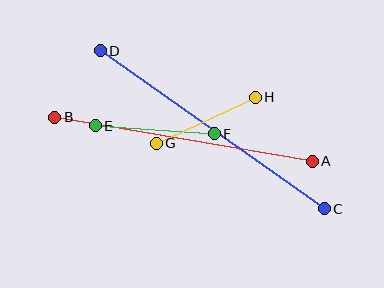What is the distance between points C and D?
The distance is approximately 274 pixels.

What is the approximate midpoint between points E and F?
The midpoint is at approximately (155, 130) pixels.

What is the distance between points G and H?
The distance is approximately 110 pixels.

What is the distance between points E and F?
The distance is approximately 120 pixels.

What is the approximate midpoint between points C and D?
The midpoint is at approximately (212, 130) pixels.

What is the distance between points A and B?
The distance is approximately 261 pixels.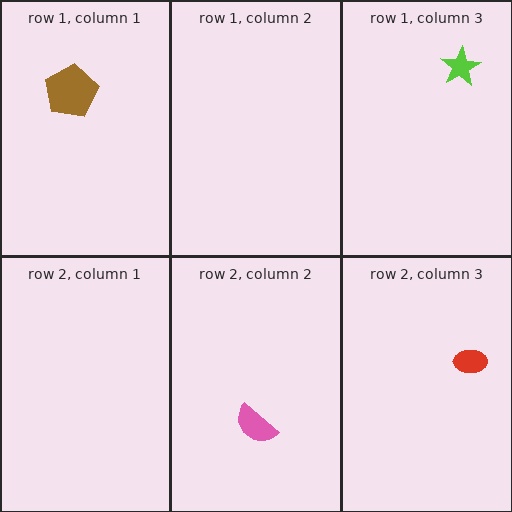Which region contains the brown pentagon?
The row 1, column 1 region.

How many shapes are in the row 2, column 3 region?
1.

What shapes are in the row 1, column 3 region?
The lime star.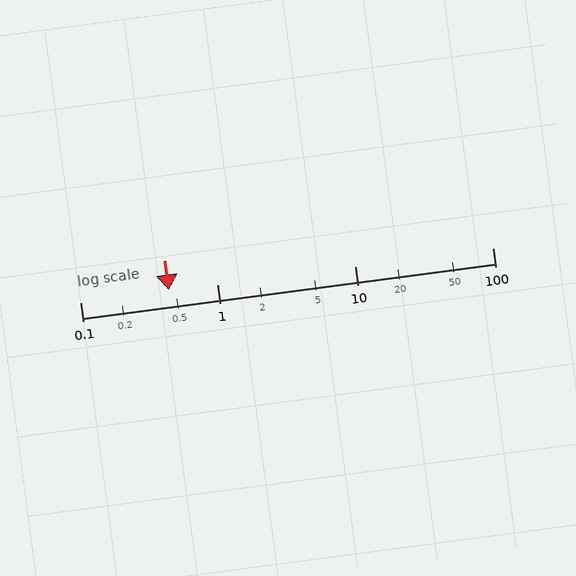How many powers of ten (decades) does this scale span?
The scale spans 3 decades, from 0.1 to 100.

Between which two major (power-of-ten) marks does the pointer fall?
The pointer is between 0.1 and 1.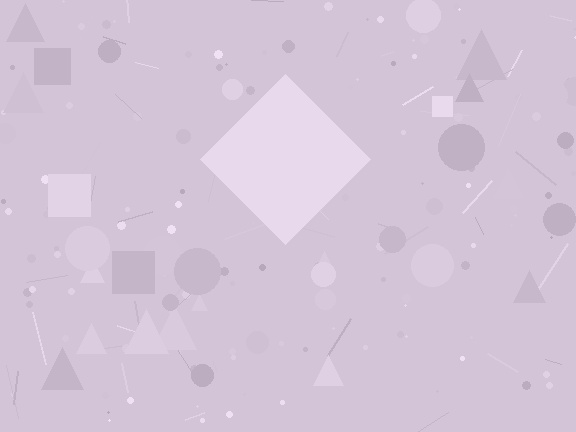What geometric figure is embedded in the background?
A diamond is embedded in the background.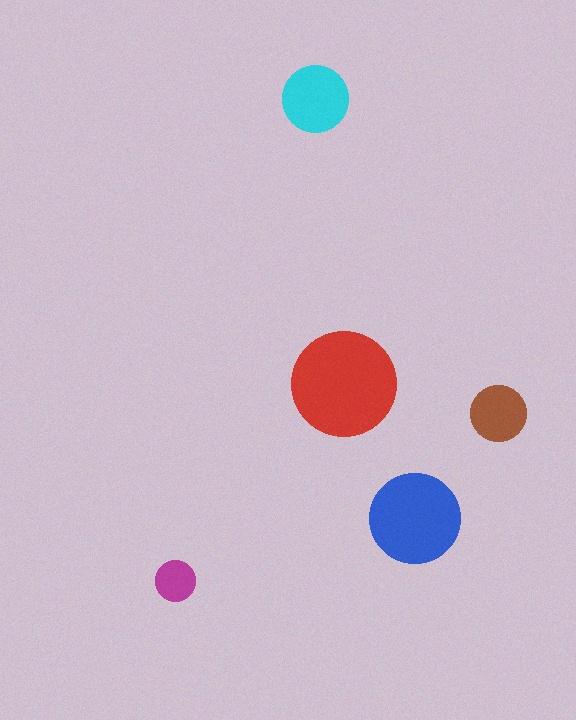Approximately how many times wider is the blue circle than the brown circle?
About 1.5 times wider.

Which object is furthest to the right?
The brown circle is rightmost.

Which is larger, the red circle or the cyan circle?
The red one.